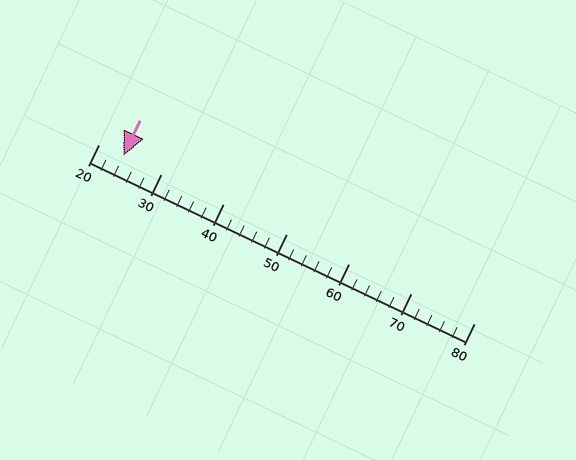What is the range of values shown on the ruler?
The ruler shows values from 20 to 80.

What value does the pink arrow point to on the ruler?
The pink arrow points to approximately 24.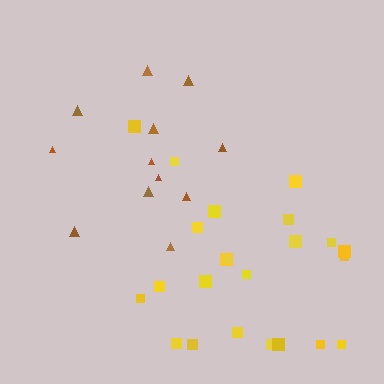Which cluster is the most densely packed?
Yellow.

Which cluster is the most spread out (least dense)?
Brown.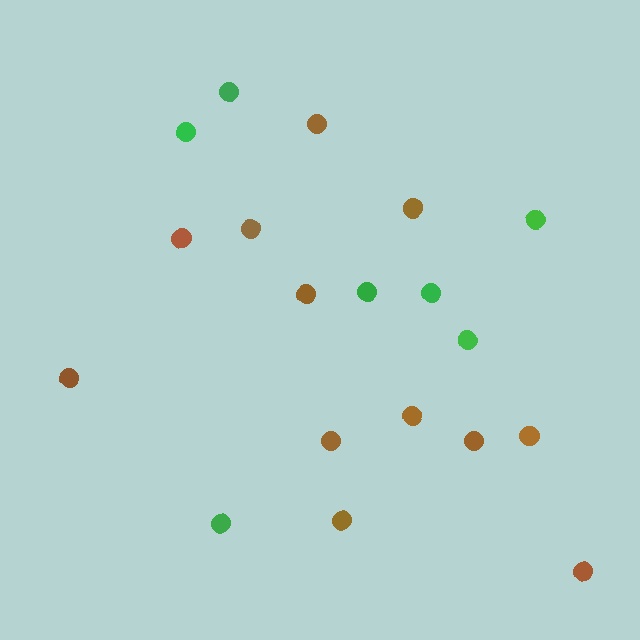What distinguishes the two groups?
There are 2 groups: one group of green circles (7) and one group of brown circles (12).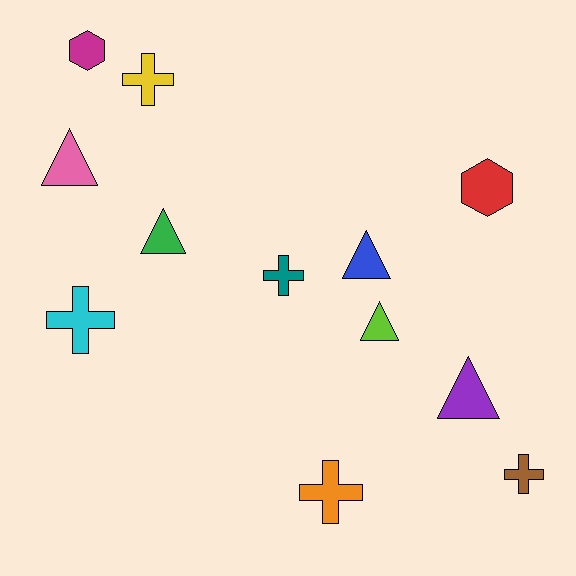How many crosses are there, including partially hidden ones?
There are 5 crosses.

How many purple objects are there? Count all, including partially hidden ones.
There is 1 purple object.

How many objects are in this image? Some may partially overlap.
There are 12 objects.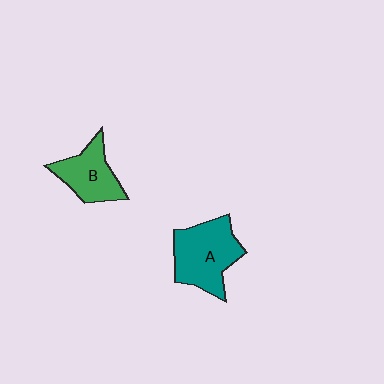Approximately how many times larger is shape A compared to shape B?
Approximately 1.4 times.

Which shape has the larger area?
Shape A (teal).